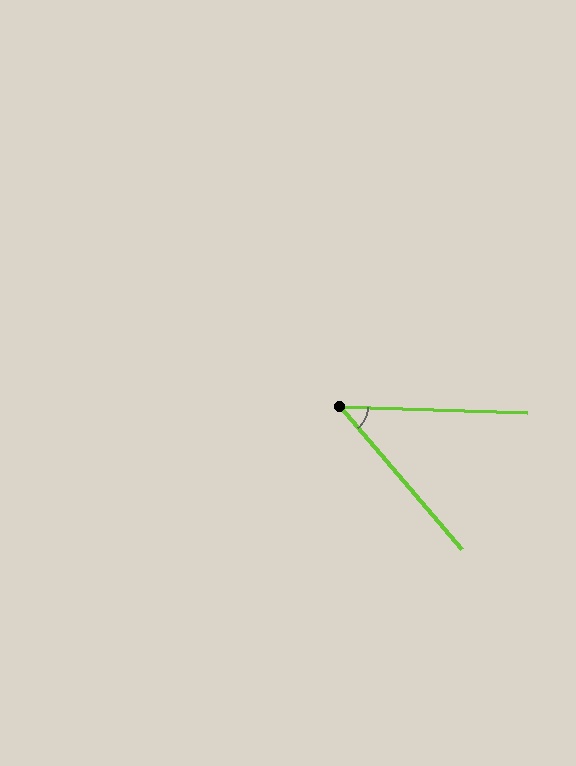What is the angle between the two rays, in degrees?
Approximately 48 degrees.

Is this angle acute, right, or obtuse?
It is acute.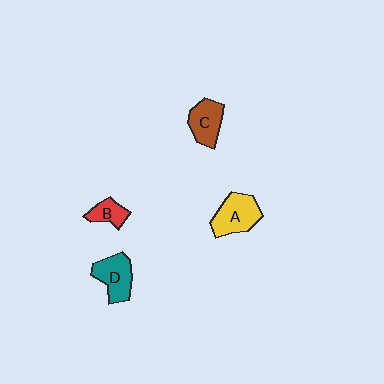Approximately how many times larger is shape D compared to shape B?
Approximately 1.7 times.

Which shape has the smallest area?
Shape B (red).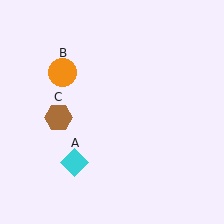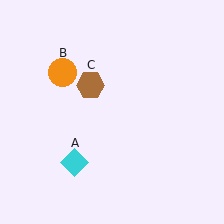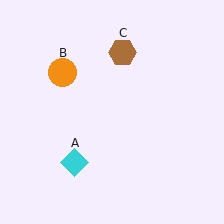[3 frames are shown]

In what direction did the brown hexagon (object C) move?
The brown hexagon (object C) moved up and to the right.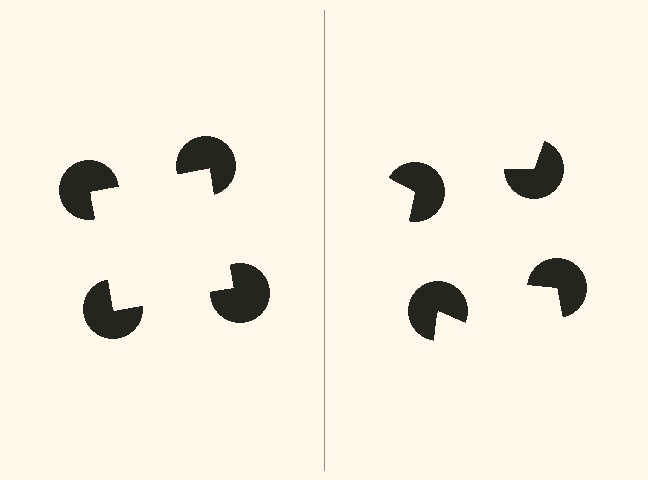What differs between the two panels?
The pac-man discs are positioned identically on both sides; only the wedge orientations differ. On the left they align to a square; on the right they are misaligned.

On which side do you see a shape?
An illusory square appears on the left side. On the right side the wedge cuts are rotated, so no coherent shape forms.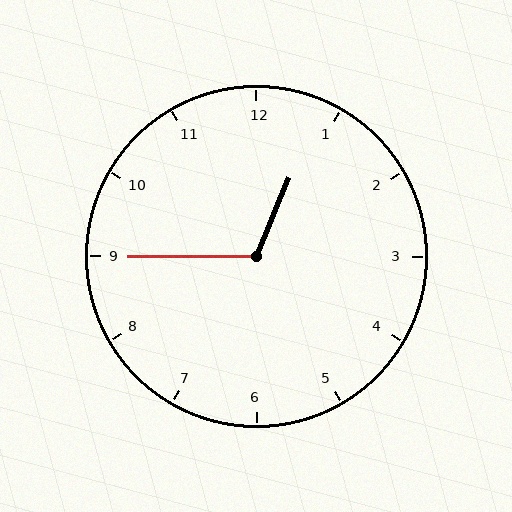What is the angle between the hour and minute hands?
Approximately 112 degrees.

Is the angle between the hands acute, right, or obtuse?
It is obtuse.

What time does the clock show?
12:45.